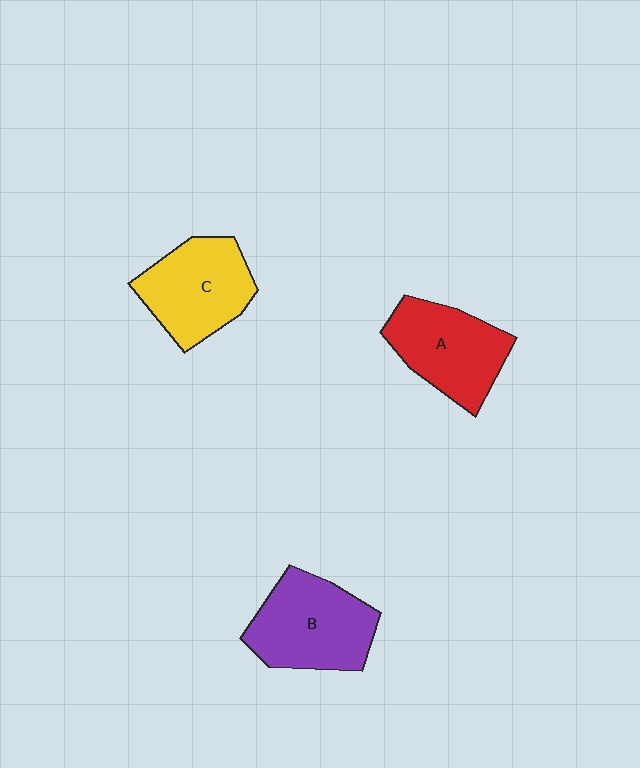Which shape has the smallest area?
Shape A (red).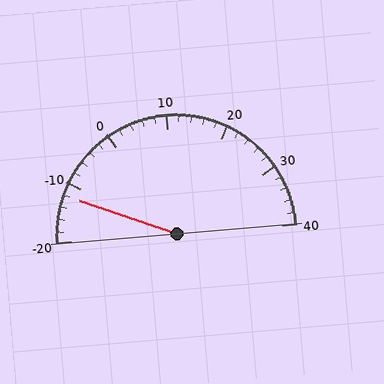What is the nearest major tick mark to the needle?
The nearest major tick mark is -10.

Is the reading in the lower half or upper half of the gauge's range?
The reading is in the lower half of the range (-20 to 40).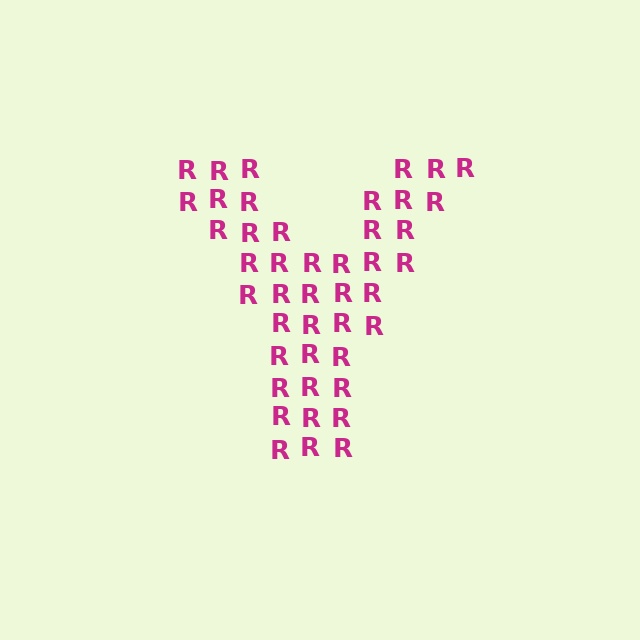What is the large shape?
The large shape is the letter Y.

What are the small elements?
The small elements are letter R's.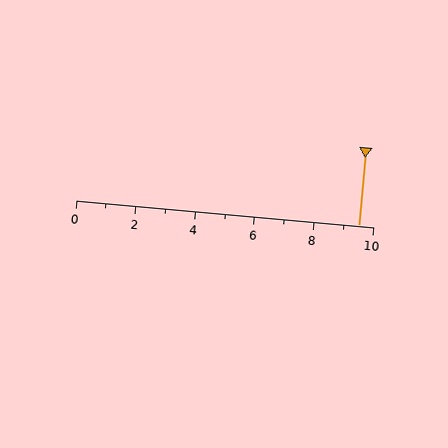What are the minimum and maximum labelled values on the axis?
The axis runs from 0 to 10.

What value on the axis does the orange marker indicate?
The marker indicates approximately 9.5.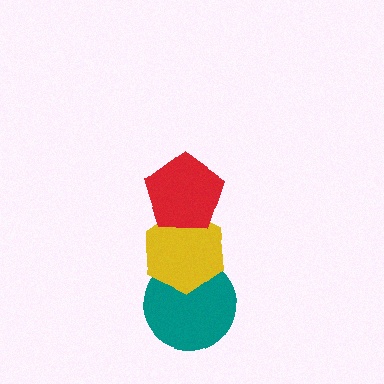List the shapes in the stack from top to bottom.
From top to bottom: the red pentagon, the yellow hexagon, the teal circle.